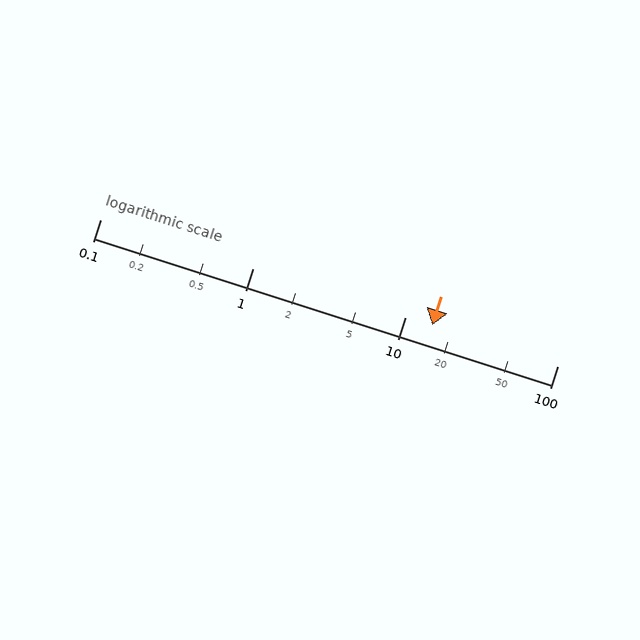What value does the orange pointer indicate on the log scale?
The pointer indicates approximately 15.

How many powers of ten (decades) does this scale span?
The scale spans 3 decades, from 0.1 to 100.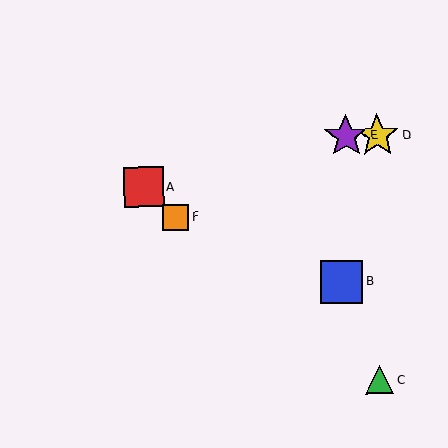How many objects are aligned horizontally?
2 objects (D, E) are aligned horizontally.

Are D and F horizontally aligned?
No, D is at y≈136 and F is at y≈217.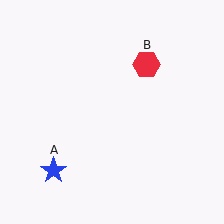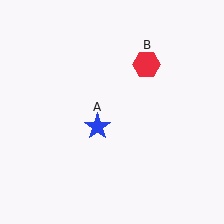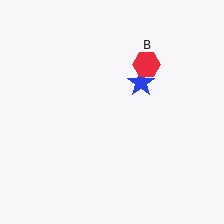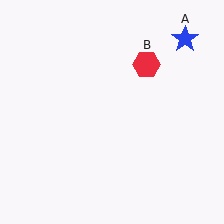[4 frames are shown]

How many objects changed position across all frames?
1 object changed position: blue star (object A).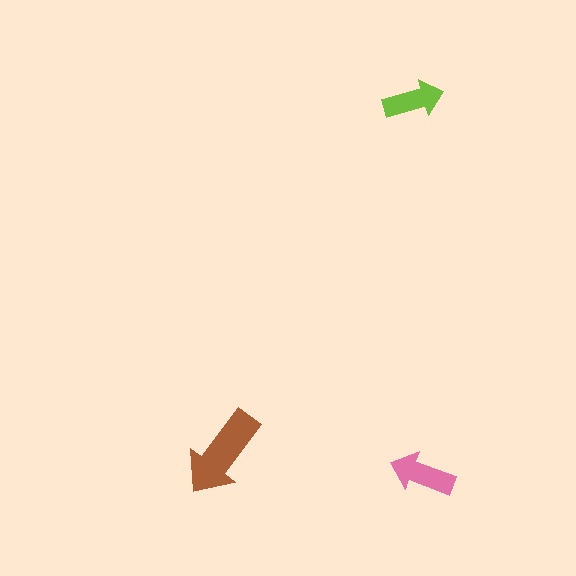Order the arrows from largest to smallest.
the brown one, the pink one, the lime one.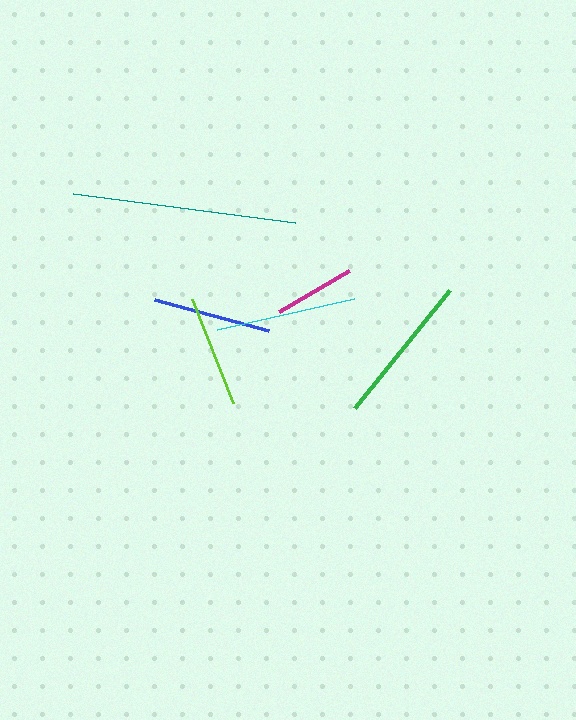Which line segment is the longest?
The teal line is the longest at approximately 223 pixels.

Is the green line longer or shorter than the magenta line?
The green line is longer than the magenta line.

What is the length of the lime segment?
The lime segment is approximately 112 pixels long.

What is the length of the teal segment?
The teal segment is approximately 223 pixels long.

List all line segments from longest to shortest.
From longest to shortest: teal, green, cyan, blue, lime, magenta.